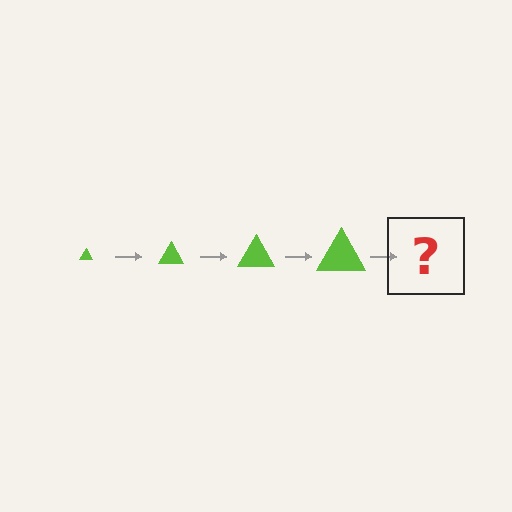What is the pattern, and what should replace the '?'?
The pattern is that the triangle gets progressively larger each step. The '?' should be a lime triangle, larger than the previous one.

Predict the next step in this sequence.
The next step is a lime triangle, larger than the previous one.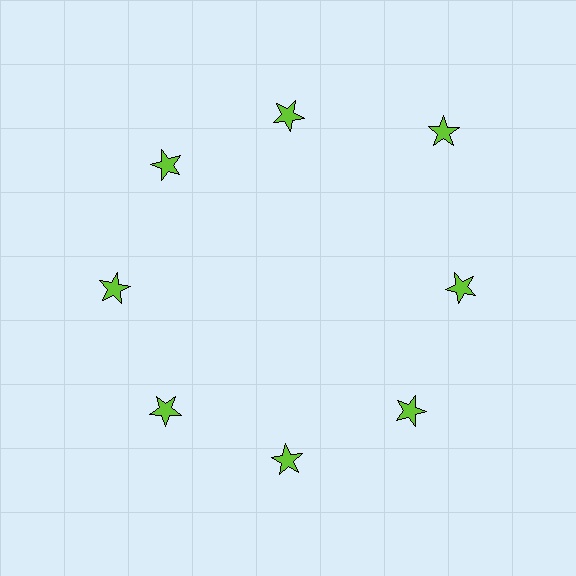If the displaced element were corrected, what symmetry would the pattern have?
It would have 8-fold rotational symmetry — the pattern would map onto itself every 45 degrees.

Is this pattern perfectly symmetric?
No. The 8 lime stars are arranged in a ring, but one element near the 2 o'clock position is pushed outward from the center, breaking the 8-fold rotational symmetry.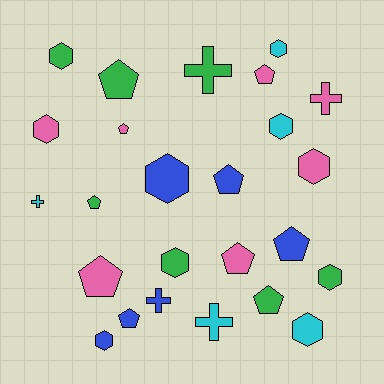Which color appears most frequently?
Green, with 7 objects.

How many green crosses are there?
There is 1 green cross.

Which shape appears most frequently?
Pentagon, with 10 objects.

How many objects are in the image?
There are 25 objects.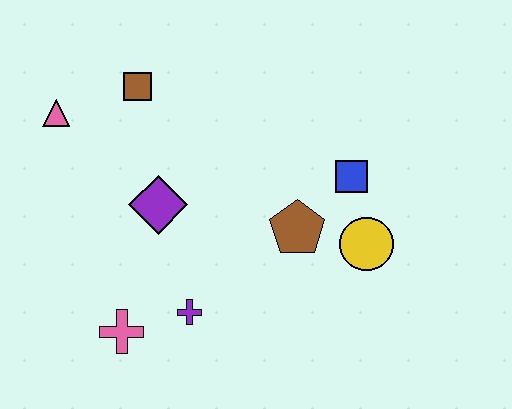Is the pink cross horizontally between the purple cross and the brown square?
No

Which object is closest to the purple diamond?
The purple cross is closest to the purple diamond.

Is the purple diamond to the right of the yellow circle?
No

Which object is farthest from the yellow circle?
The pink triangle is farthest from the yellow circle.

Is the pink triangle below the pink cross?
No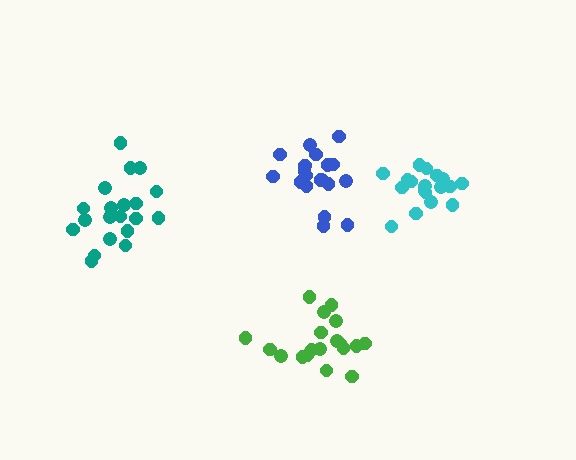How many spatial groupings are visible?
There are 4 spatial groupings.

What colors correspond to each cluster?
The clusters are colored: teal, green, blue, cyan.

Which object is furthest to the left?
The teal cluster is leftmost.